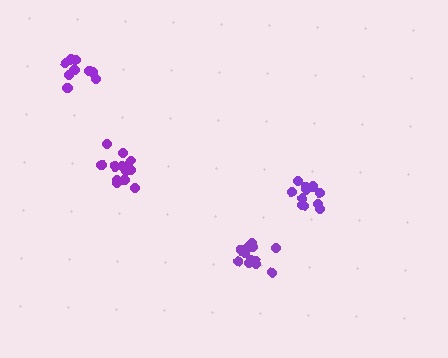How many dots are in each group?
Group 1: 11 dots, Group 2: 9 dots, Group 3: 12 dots, Group 4: 12 dots (44 total).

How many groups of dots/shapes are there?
There are 4 groups.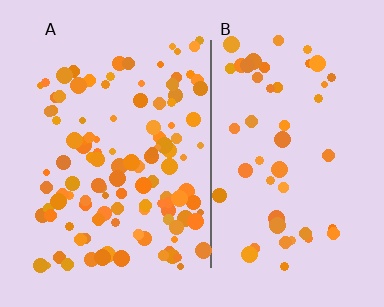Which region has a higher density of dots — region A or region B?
A (the left).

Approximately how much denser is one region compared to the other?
Approximately 2.4× — region A over region B.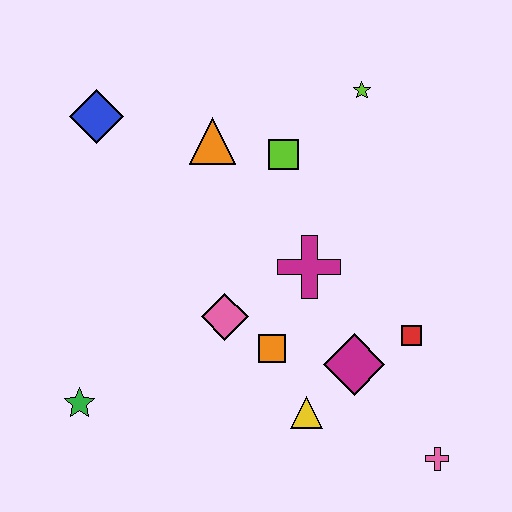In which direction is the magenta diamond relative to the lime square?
The magenta diamond is below the lime square.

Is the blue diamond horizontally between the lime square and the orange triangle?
No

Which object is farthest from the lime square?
The pink cross is farthest from the lime square.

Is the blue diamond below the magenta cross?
No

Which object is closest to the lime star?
The lime square is closest to the lime star.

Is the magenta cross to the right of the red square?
No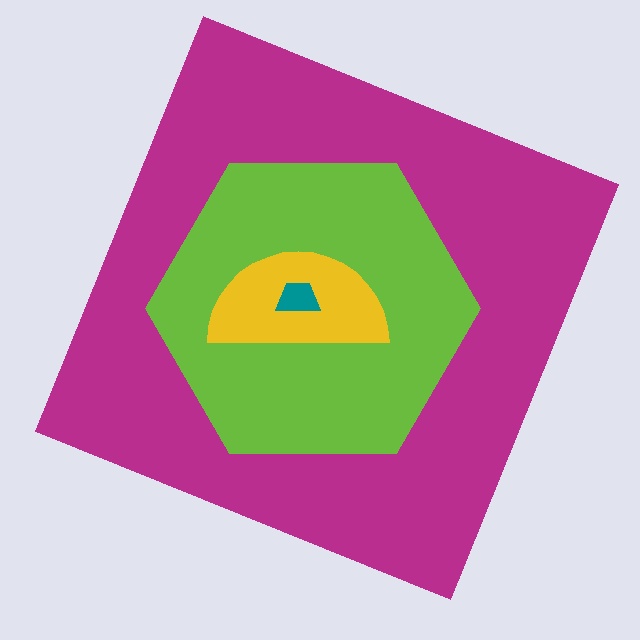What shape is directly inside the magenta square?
The lime hexagon.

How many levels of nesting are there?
4.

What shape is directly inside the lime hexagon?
The yellow semicircle.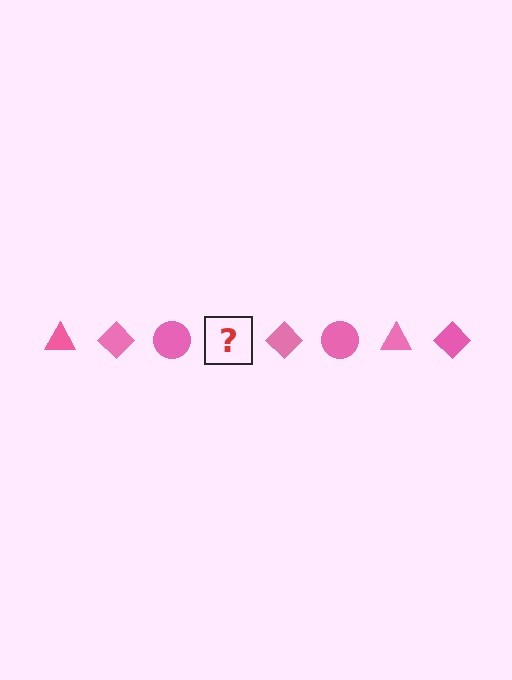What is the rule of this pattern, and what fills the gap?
The rule is that the pattern cycles through triangle, diamond, circle shapes in pink. The gap should be filled with a pink triangle.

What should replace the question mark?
The question mark should be replaced with a pink triangle.